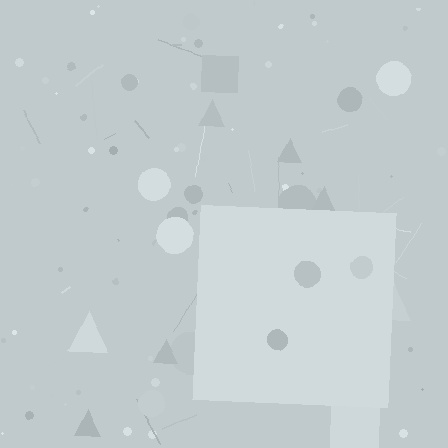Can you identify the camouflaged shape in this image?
The camouflaged shape is a square.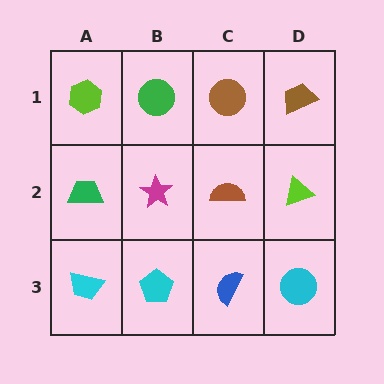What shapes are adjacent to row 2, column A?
A lime hexagon (row 1, column A), a cyan trapezoid (row 3, column A), a magenta star (row 2, column B).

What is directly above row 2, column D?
A brown trapezoid.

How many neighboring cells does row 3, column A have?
2.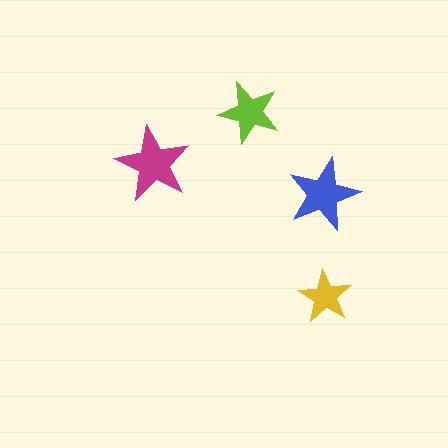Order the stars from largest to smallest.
the magenta one, the blue one, the lime one, the yellow one.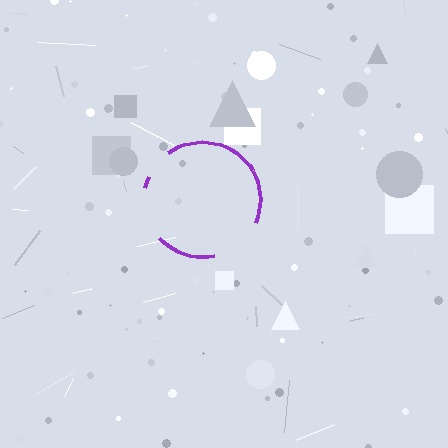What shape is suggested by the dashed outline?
The dashed outline suggests a circle.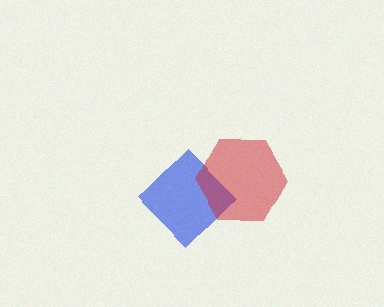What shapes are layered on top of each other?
The layered shapes are: a blue diamond, a red hexagon.